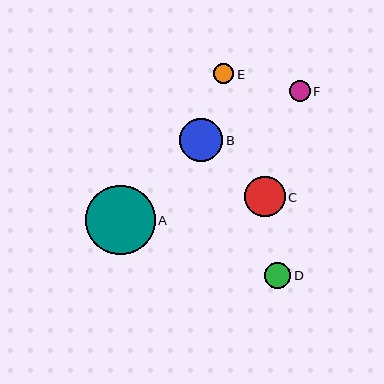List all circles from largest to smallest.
From largest to smallest: A, B, C, D, F, E.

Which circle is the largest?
Circle A is the largest with a size of approximately 70 pixels.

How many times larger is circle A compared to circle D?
Circle A is approximately 2.7 times the size of circle D.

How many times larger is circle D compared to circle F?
Circle D is approximately 1.2 times the size of circle F.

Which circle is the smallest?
Circle E is the smallest with a size of approximately 20 pixels.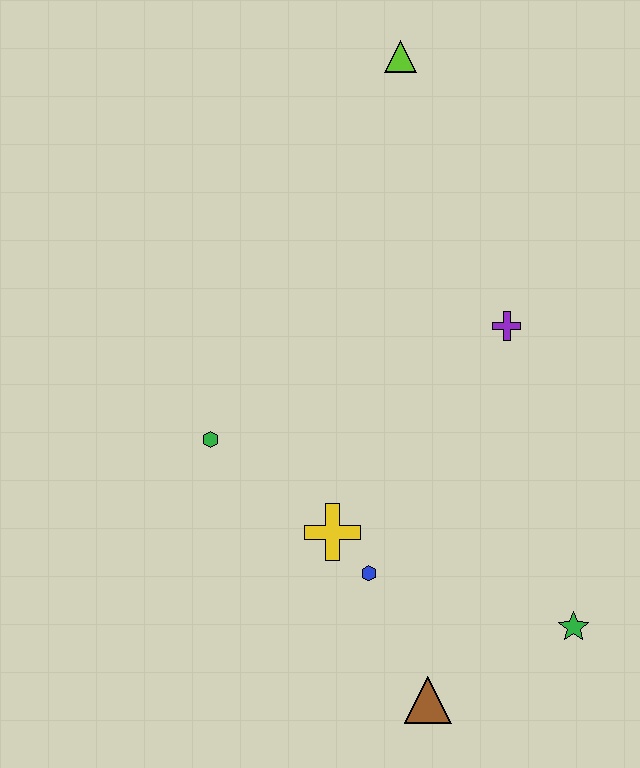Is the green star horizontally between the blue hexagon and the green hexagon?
No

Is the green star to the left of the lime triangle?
No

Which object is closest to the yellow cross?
The blue hexagon is closest to the yellow cross.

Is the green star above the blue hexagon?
No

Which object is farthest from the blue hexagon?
The lime triangle is farthest from the blue hexagon.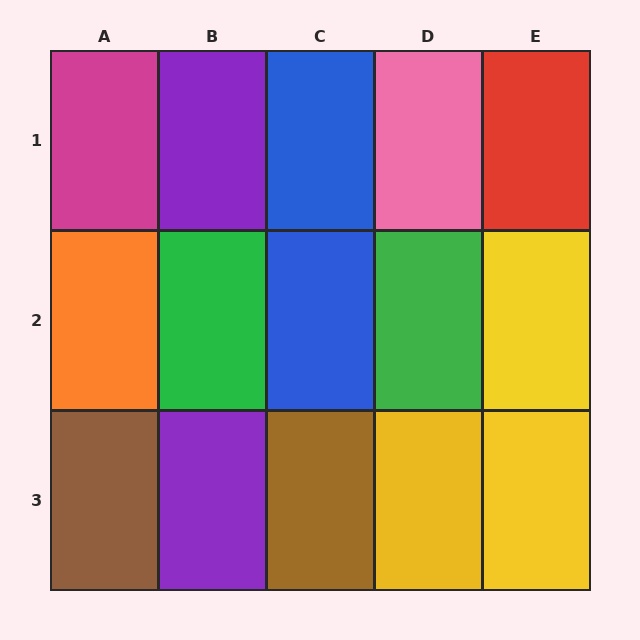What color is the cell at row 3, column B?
Purple.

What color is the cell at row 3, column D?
Yellow.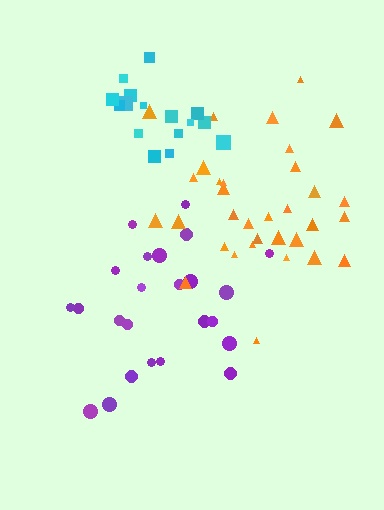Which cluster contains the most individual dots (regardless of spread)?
Orange (33).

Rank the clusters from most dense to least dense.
cyan, orange, purple.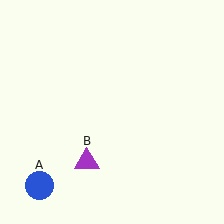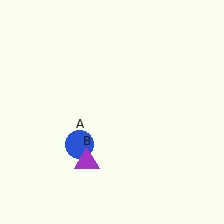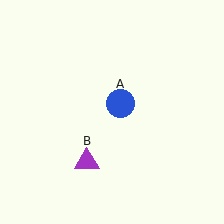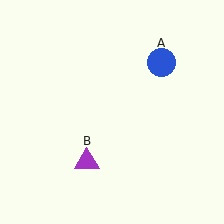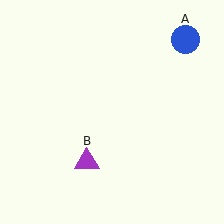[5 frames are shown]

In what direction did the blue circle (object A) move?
The blue circle (object A) moved up and to the right.